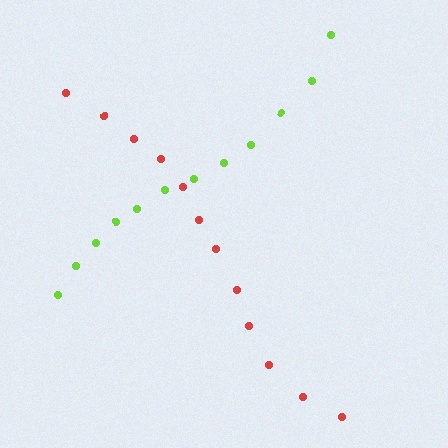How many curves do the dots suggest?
There are 2 distinct paths.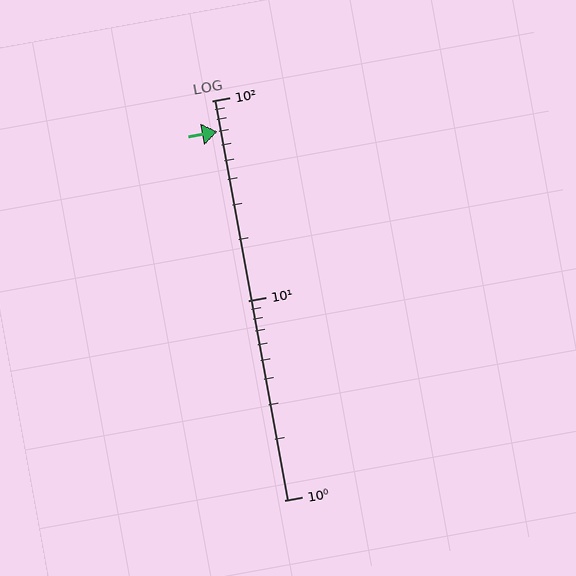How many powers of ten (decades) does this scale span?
The scale spans 2 decades, from 1 to 100.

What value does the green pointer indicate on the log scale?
The pointer indicates approximately 70.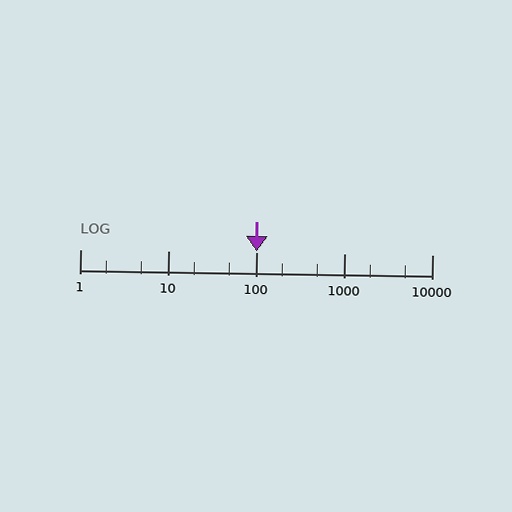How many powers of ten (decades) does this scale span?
The scale spans 4 decades, from 1 to 10000.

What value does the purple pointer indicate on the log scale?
The pointer indicates approximately 100.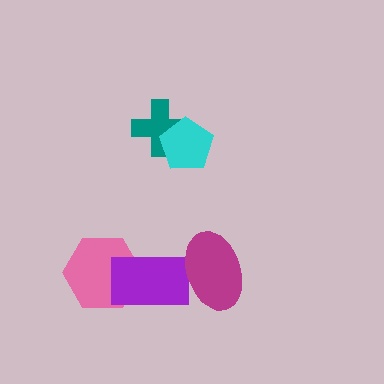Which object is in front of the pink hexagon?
The purple rectangle is in front of the pink hexagon.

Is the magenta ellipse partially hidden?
No, no other shape covers it.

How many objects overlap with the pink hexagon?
1 object overlaps with the pink hexagon.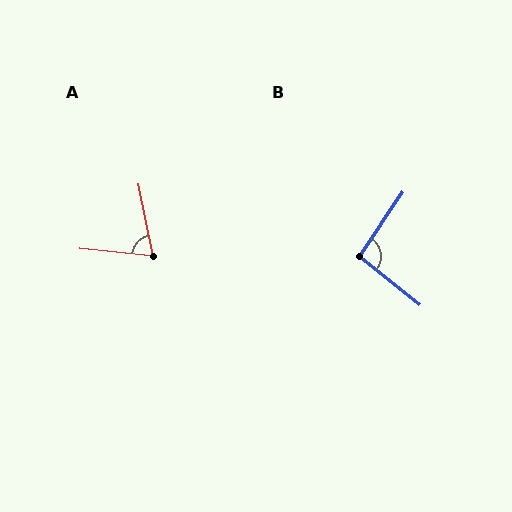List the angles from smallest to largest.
A (73°), B (95°).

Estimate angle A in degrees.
Approximately 73 degrees.